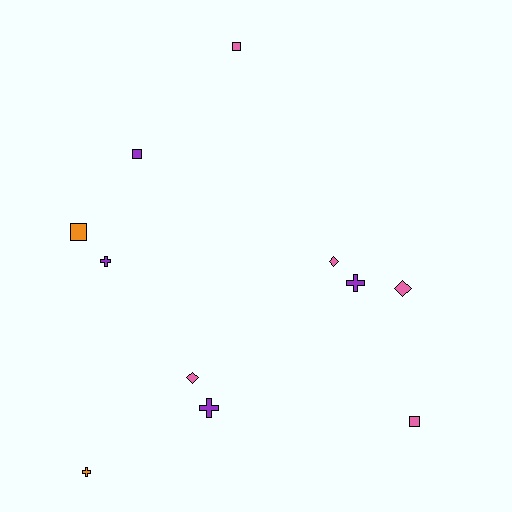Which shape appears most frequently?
Cross, with 4 objects.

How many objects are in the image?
There are 11 objects.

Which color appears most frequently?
Pink, with 5 objects.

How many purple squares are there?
There is 1 purple square.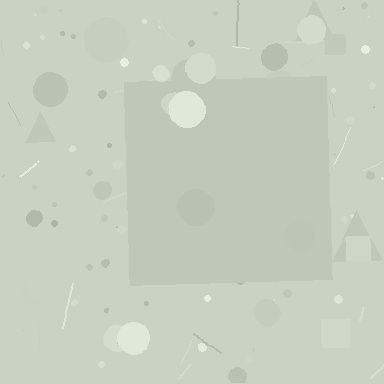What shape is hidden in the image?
A square is hidden in the image.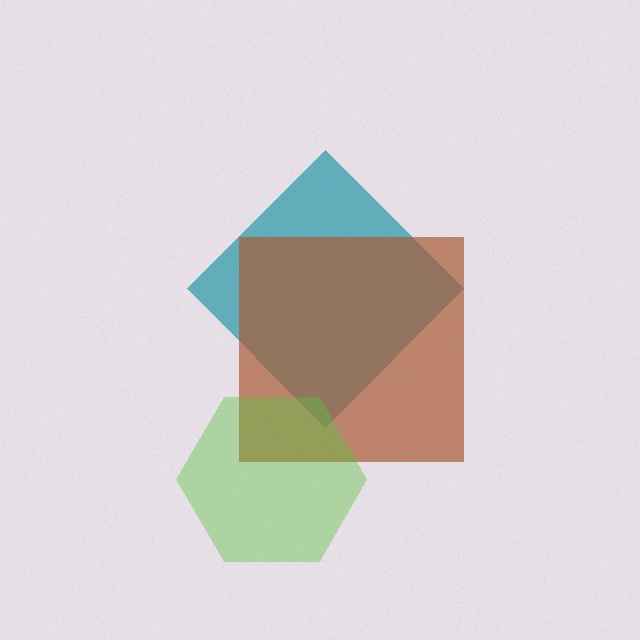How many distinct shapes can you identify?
There are 3 distinct shapes: a teal diamond, a brown square, a lime hexagon.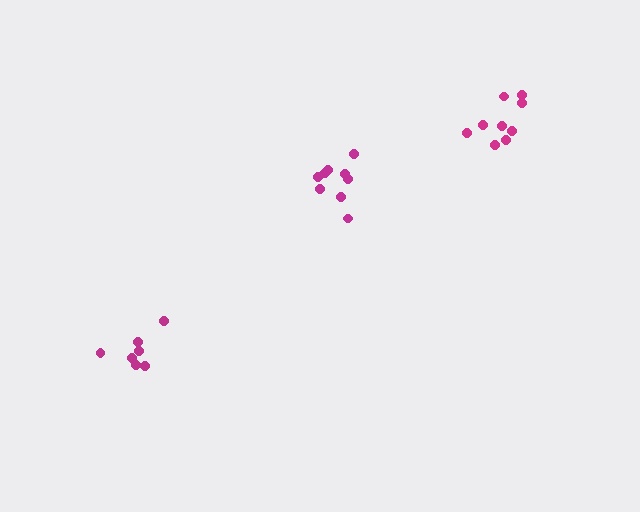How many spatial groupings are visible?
There are 3 spatial groupings.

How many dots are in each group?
Group 1: 7 dots, Group 2: 9 dots, Group 3: 9 dots (25 total).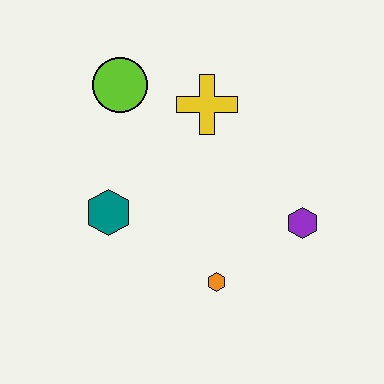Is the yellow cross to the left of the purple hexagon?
Yes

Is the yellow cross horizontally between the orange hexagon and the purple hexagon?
No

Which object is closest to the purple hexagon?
The orange hexagon is closest to the purple hexagon.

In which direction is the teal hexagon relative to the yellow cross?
The teal hexagon is below the yellow cross.